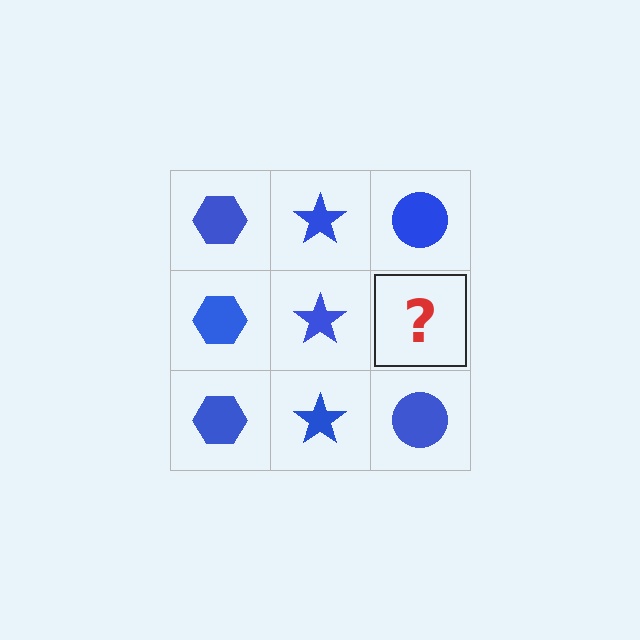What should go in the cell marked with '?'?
The missing cell should contain a blue circle.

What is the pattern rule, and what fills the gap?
The rule is that each column has a consistent shape. The gap should be filled with a blue circle.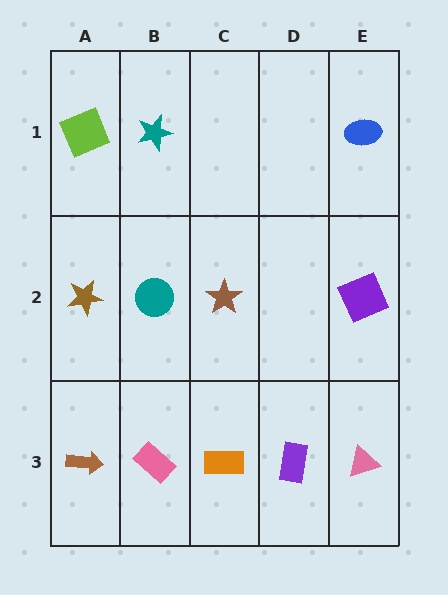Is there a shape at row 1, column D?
No, that cell is empty.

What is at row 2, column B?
A teal circle.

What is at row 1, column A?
A lime square.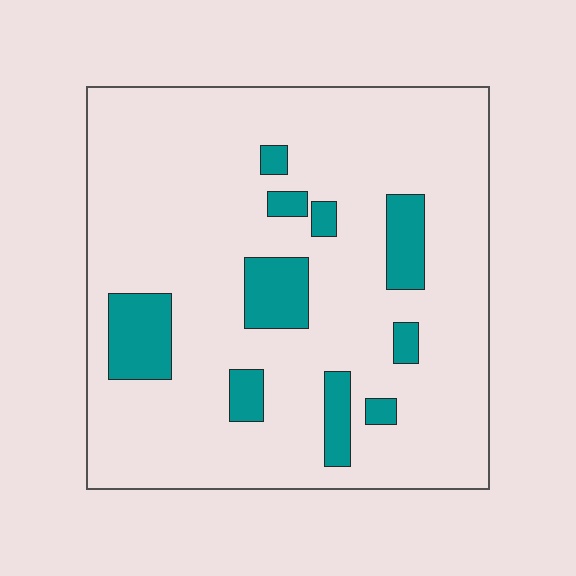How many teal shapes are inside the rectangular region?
10.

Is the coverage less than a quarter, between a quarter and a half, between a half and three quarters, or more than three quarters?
Less than a quarter.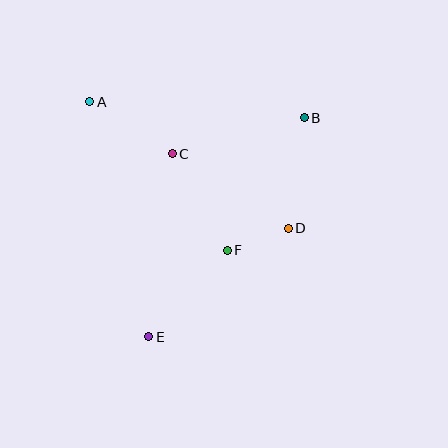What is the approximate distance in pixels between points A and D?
The distance between A and D is approximately 235 pixels.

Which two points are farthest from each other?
Points B and E are farthest from each other.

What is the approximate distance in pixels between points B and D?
The distance between B and D is approximately 111 pixels.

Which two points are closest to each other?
Points D and F are closest to each other.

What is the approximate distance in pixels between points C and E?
The distance between C and E is approximately 184 pixels.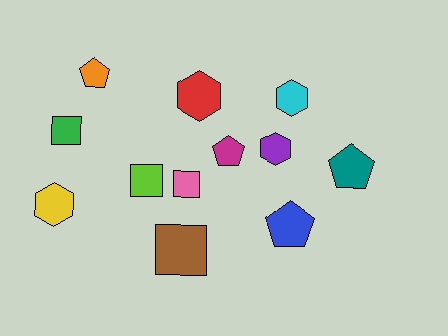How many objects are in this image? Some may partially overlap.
There are 12 objects.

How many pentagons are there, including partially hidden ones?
There are 4 pentagons.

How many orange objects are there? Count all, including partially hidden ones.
There is 1 orange object.